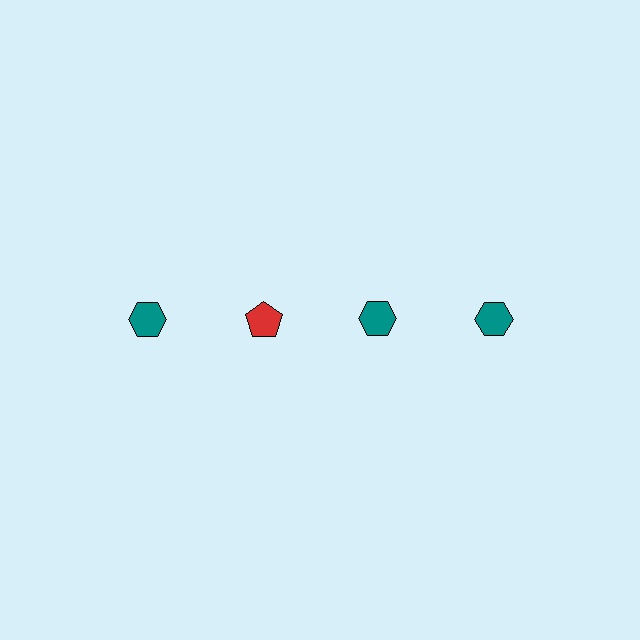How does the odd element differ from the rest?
It differs in both color (red instead of teal) and shape (pentagon instead of hexagon).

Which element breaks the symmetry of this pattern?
The red pentagon in the top row, second from left column breaks the symmetry. All other shapes are teal hexagons.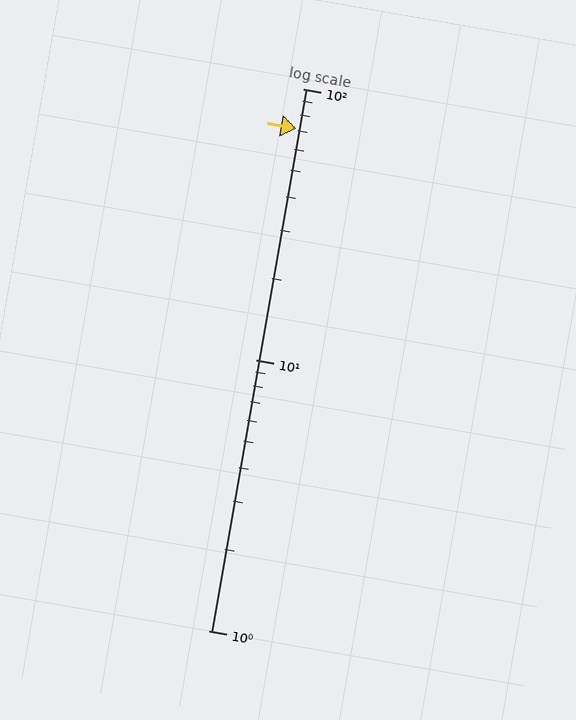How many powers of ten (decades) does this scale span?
The scale spans 2 decades, from 1 to 100.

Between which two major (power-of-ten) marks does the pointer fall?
The pointer is between 10 and 100.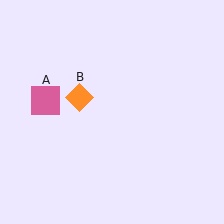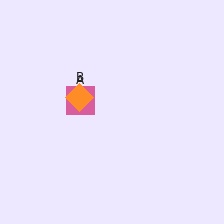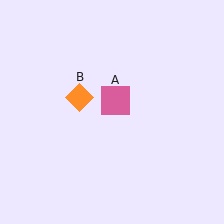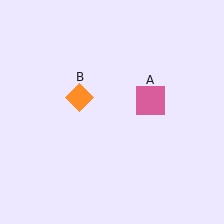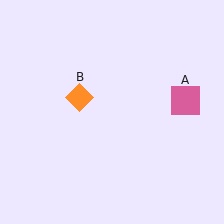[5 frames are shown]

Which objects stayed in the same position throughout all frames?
Orange diamond (object B) remained stationary.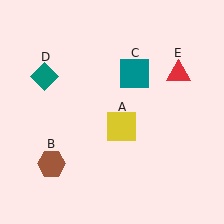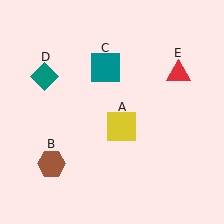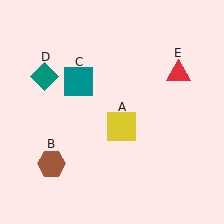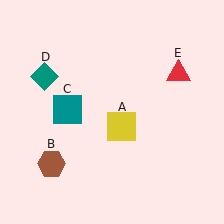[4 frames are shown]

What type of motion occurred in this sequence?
The teal square (object C) rotated counterclockwise around the center of the scene.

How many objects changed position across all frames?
1 object changed position: teal square (object C).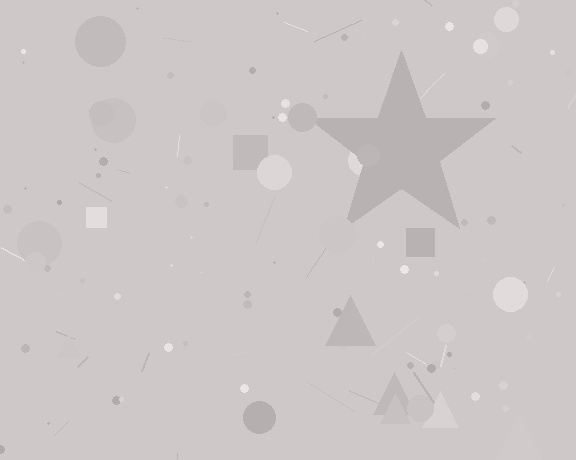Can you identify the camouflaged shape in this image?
The camouflaged shape is a star.